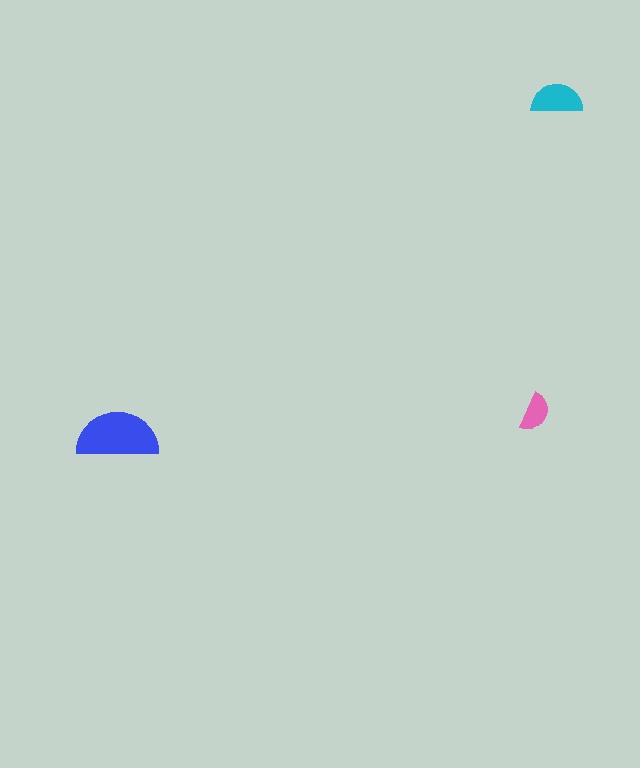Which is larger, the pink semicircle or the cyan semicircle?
The cyan one.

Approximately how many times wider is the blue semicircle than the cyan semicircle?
About 1.5 times wider.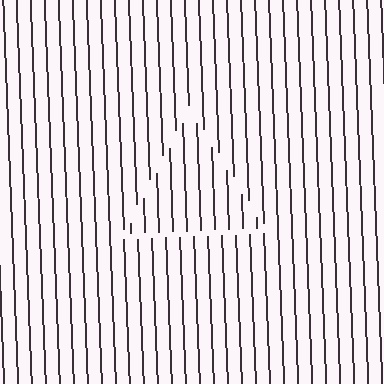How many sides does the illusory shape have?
3 sides — the line-ends trace a triangle.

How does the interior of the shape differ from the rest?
The interior of the shape contains the same grating, shifted by half a period — the contour is defined by the phase discontinuity where line-ends from the inner and outer gratings abut.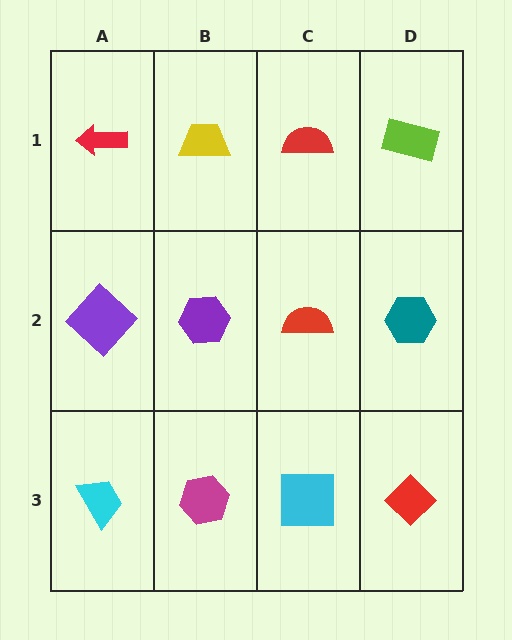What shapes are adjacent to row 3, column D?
A teal hexagon (row 2, column D), a cyan square (row 3, column C).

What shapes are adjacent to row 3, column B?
A purple hexagon (row 2, column B), a cyan trapezoid (row 3, column A), a cyan square (row 3, column C).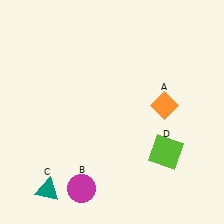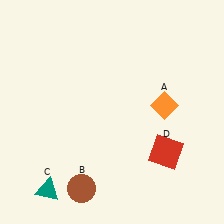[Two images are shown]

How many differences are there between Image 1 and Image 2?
There are 2 differences between the two images.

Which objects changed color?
B changed from magenta to brown. D changed from lime to red.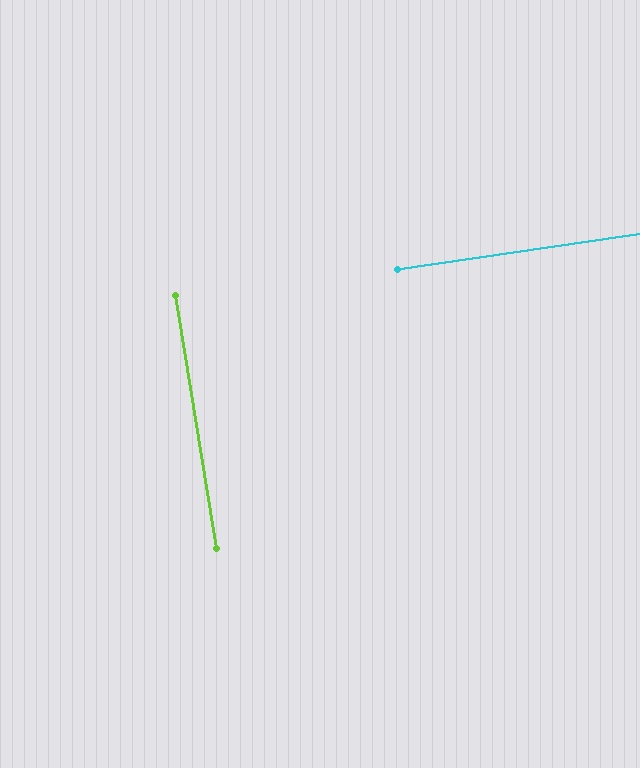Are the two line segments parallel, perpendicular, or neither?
Perpendicular — they meet at approximately 89°.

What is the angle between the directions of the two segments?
Approximately 89 degrees.